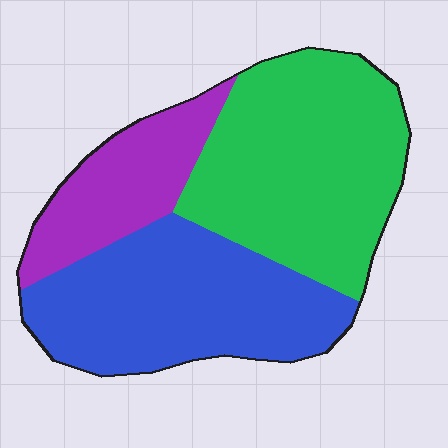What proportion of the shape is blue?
Blue covers 38% of the shape.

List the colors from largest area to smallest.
From largest to smallest: green, blue, purple.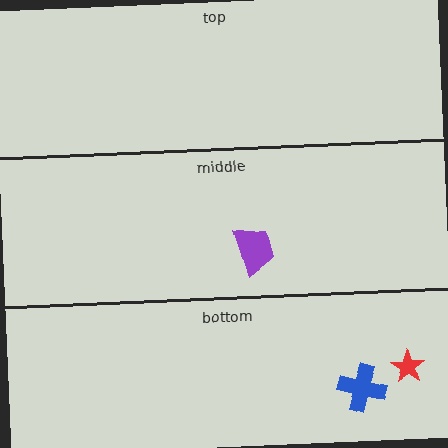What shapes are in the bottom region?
The blue cross, the red star.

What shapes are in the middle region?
The purple trapezoid.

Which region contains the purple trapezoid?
The middle region.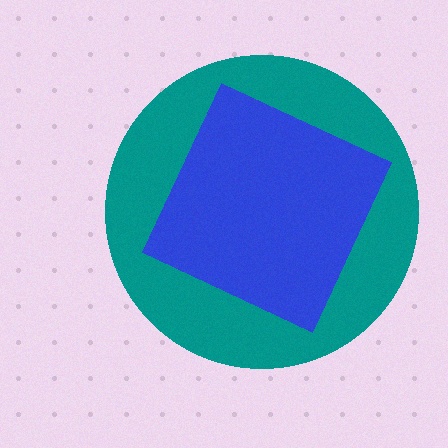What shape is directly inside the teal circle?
The blue diamond.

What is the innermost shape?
The blue diamond.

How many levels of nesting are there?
2.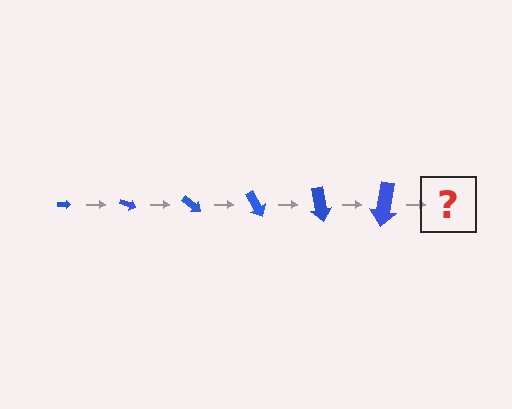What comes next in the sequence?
The next element should be an arrow, larger than the previous one and rotated 120 degrees from the start.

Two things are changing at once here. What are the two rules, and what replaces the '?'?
The two rules are that the arrow grows larger each step and it rotates 20 degrees each step. The '?' should be an arrow, larger than the previous one and rotated 120 degrees from the start.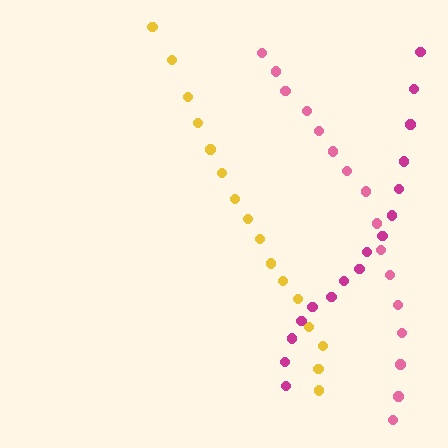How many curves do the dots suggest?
There are 3 distinct paths.